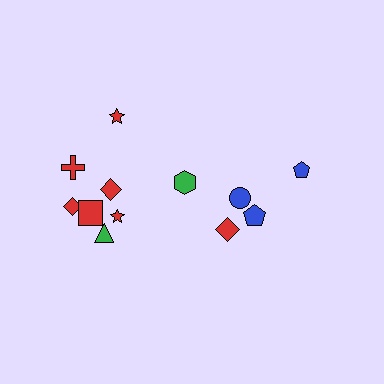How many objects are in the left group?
There are 8 objects.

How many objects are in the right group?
There are 4 objects.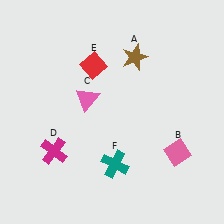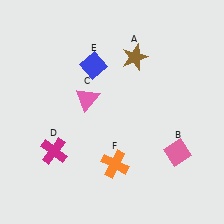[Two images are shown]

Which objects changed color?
E changed from red to blue. F changed from teal to orange.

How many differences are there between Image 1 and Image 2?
There are 2 differences between the two images.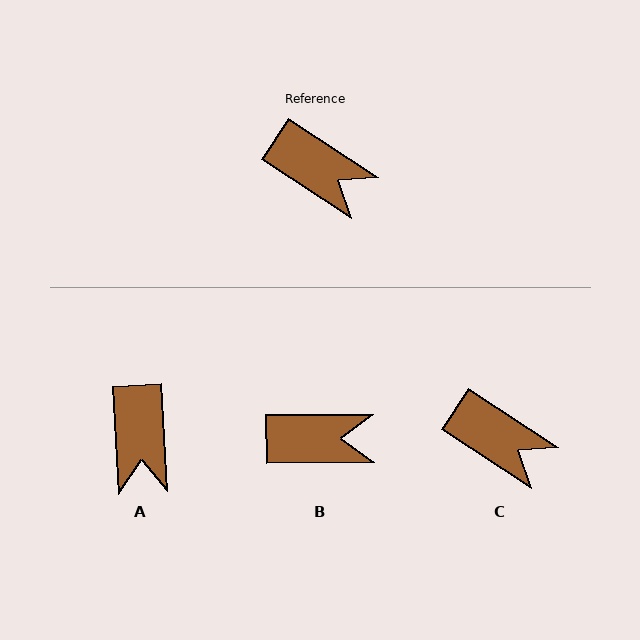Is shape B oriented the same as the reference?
No, it is off by about 34 degrees.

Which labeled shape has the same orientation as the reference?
C.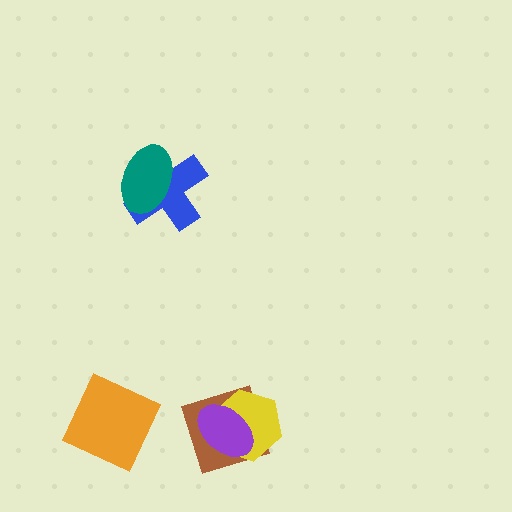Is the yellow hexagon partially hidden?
Yes, it is partially covered by another shape.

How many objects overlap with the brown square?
2 objects overlap with the brown square.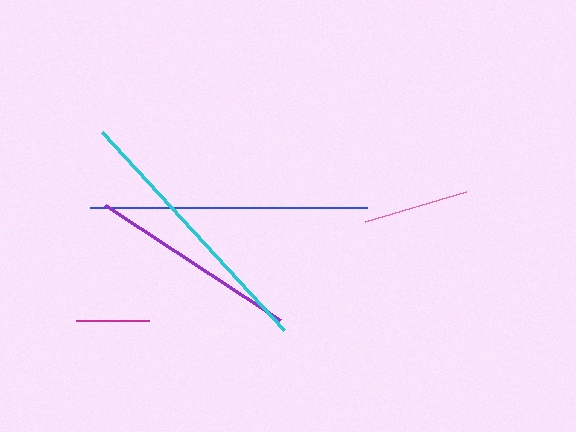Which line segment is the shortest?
The magenta line is the shortest at approximately 73 pixels.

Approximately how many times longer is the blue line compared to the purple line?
The blue line is approximately 1.3 times the length of the purple line.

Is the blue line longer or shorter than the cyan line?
The blue line is longer than the cyan line.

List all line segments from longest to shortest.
From longest to shortest: blue, cyan, purple, pink, magenta.